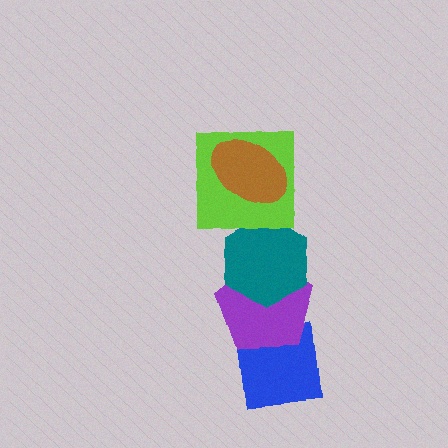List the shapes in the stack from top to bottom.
From top to bottom: the brown ellipse, the lime square, the teal hexagon, the purple pentagon, the blue square.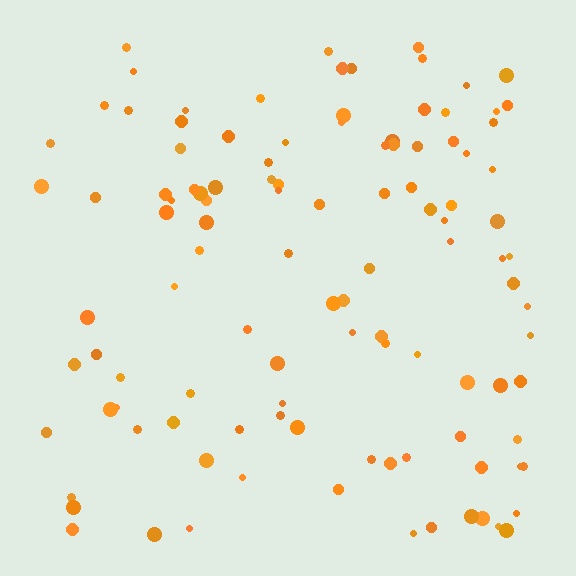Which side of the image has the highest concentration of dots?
The right.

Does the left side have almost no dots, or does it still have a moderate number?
Still a moderate number, just noticeably fewer than the right.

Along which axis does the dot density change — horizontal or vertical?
Horizontal.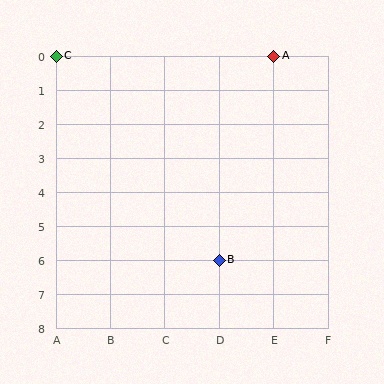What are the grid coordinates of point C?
Point C is at grid coordinates (A, 0).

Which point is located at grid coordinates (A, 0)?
Point C is at (A, 0).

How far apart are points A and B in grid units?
Points A and B are 1 column and 6 rows apart (about 6.1 grid units diagonally).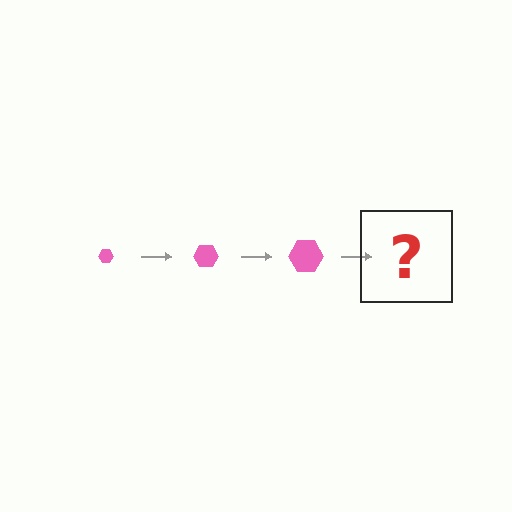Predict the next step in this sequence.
The next step is a pink hexagon, larger than the previous one.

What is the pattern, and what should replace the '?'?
The pattern is that the hexagon gets progressively larger each step. The '?' should be a pink hexagon, larger than the previous one.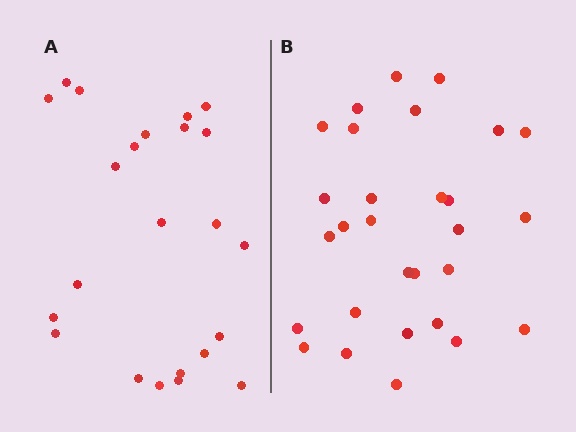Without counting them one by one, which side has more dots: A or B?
Region B (the right region) has more dots.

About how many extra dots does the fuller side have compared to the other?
Region B has about 6 more dots than region A.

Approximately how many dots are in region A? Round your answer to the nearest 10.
About 20 dots. (The exact count is 23, which rounds to 20.)